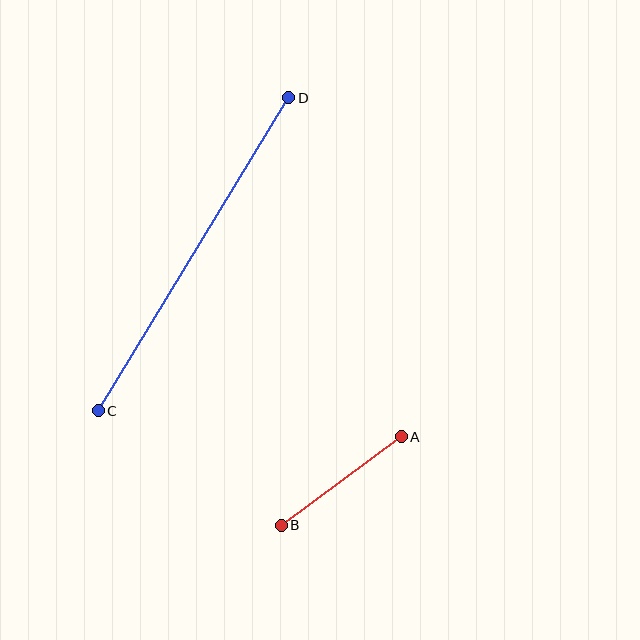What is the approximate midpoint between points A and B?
The midpoint is at approximately (341, 481) pixels.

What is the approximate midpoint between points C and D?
The midpoint is at approximately (193, 254) pixels.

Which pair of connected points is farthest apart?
Points C and D are farthest apart.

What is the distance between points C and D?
The distance is approximately 367 pixels.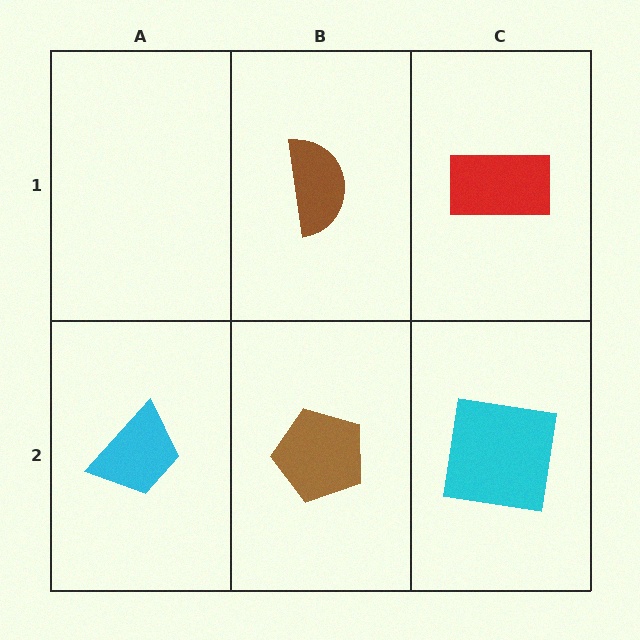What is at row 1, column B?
A brown semicircle.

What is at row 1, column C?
A red rectangle.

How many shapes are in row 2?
3 shapes.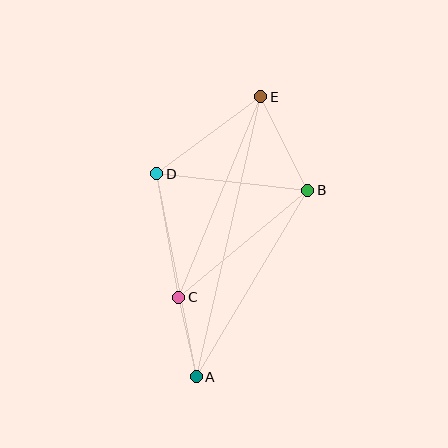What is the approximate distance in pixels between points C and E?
The distance between C and E is approximately 217 pixels.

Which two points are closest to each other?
Points A and C are closest to each other.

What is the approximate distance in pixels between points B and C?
The distance between B and C is approximately 168 pixels.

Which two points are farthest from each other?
Points A and E are farthest from each other.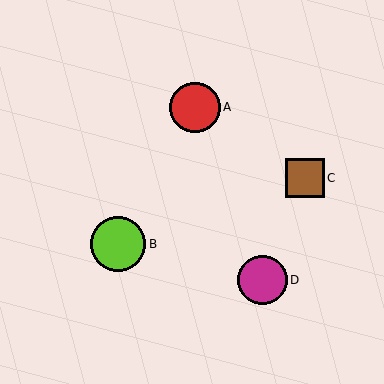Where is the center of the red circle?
The center of the red circle is at (195, 107).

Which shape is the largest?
The lime circle (labeled B) is the largest.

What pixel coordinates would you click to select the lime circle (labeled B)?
Click at (118, 244) to select the lime circle B.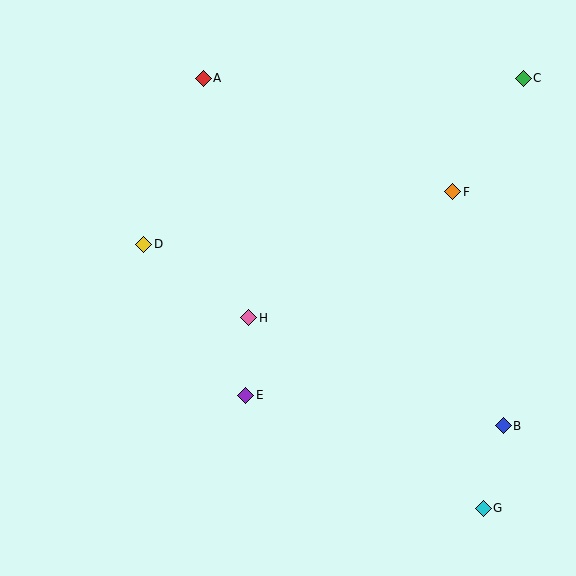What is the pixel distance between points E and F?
The distance between E and F is 291 pixels.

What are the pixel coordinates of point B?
Point B is at (503, 426).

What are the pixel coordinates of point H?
Point H is at (249, 318).